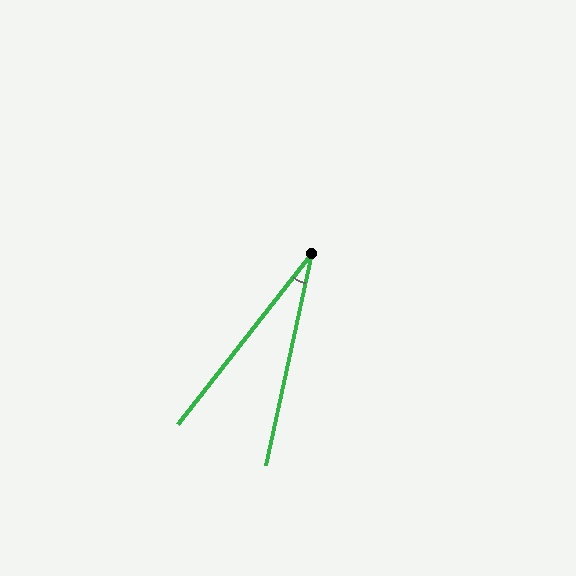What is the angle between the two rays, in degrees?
Approximately 26 degrees.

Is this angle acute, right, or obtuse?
It is acute.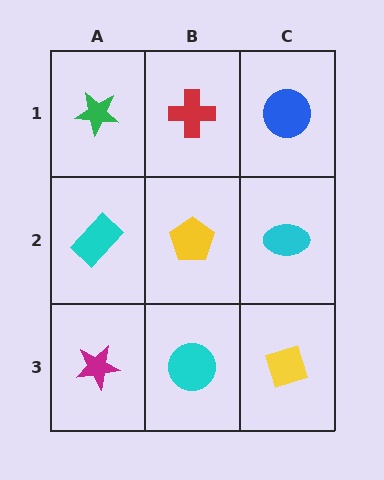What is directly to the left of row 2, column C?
A yellow pentagon.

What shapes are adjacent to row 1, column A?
A cyan rectangle (row 2, column A), a red cross (row 1, column B).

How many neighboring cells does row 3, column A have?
2.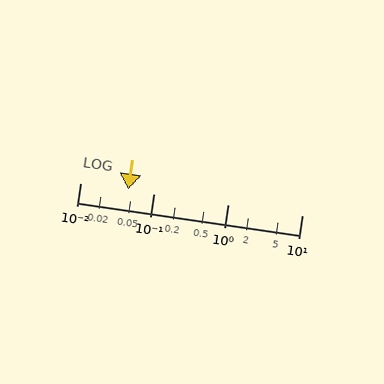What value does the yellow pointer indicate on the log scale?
The pointer indicates approximately 0.045.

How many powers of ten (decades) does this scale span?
The scale spans 3 decades, from 0.01 to 10.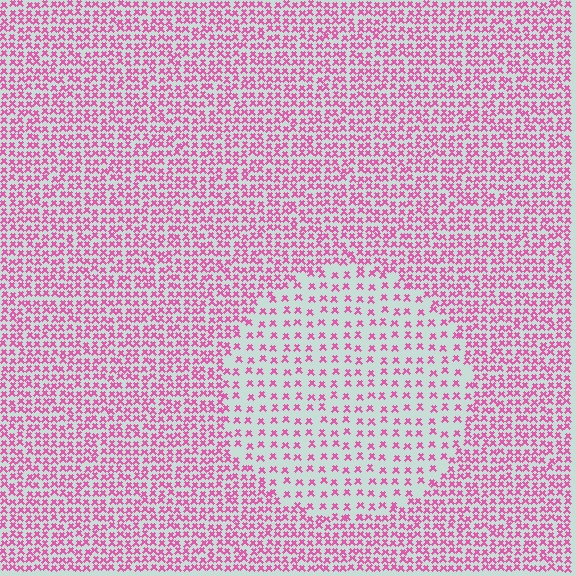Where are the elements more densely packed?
The elements are more densely packed outside the circle boundary.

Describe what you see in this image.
The image contains small pink elements arranged at two different densities. A circle-shaped region is visible where the elements are less densely packed than the surrounding area.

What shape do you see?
I see a circle.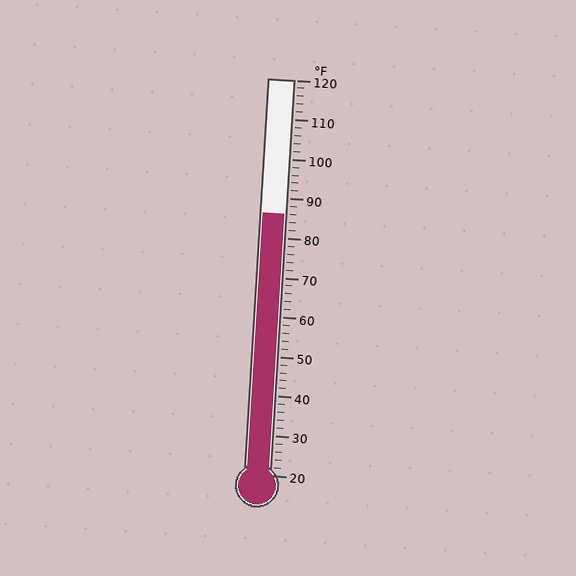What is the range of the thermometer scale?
The thermometer scale ranges from 20°F to 120°F.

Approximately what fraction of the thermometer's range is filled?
The thermometer is filled to approximately 65% of its range.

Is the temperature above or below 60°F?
The temperature is above 60°F.